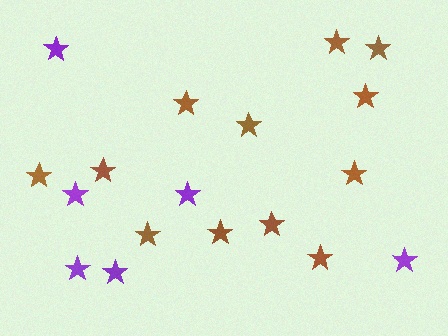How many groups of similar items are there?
There are 2 groups: one group of brown stars (12) and one group of purple stars (6).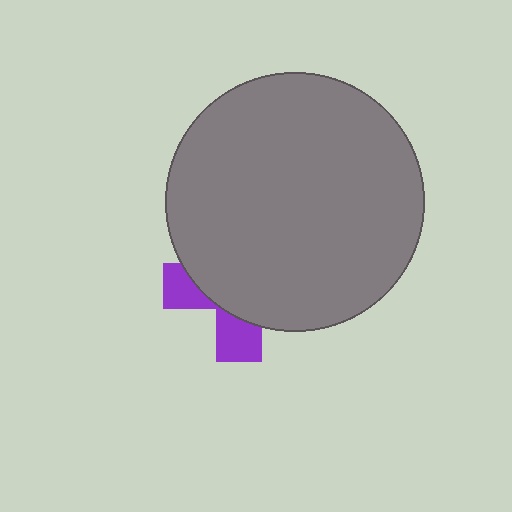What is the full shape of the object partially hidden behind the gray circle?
The partially hidden object is a purple cross.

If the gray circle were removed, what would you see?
You would see the complete purple cross.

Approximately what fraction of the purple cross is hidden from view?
Roughly 69% of the purple cross is hidden behind the gray circle.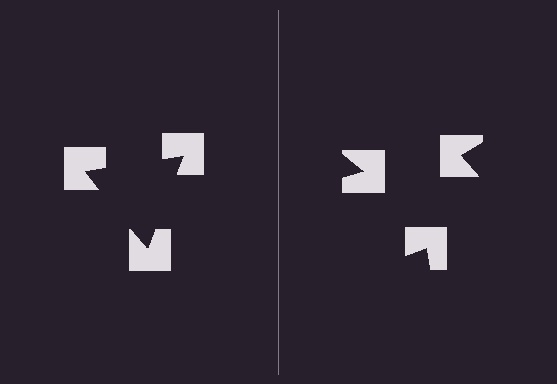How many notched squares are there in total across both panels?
6 — 3 on each side.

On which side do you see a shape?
An illusory triangle appears on the left side. On the right side the wedge cuts are rotated, so no coherent shape forms.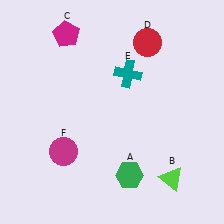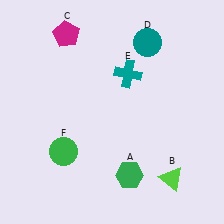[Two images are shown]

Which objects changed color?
D changed from red to teal. F changed from magenta to green.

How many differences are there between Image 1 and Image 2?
There are 2 differences between the two images.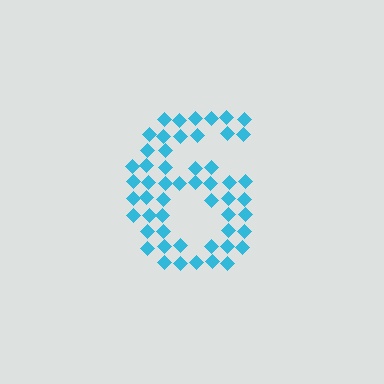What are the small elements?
The small elements are diamonds.